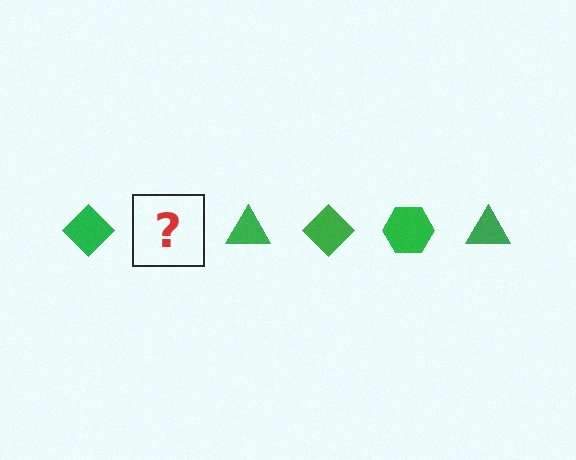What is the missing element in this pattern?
The missing element is a green hexagon.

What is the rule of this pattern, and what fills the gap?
The rule is that the pattern cycles through diamond, hexagon, triangle shapes in green. The gap should be filled with a green hexagon.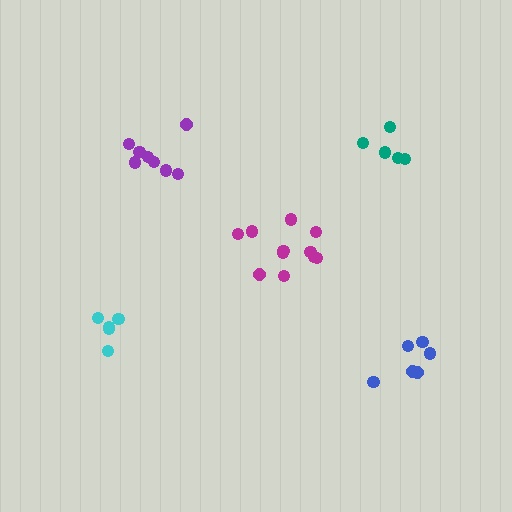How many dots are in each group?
Group 1: 8 dots, Group 2: 5 dots, Group 3: 5 dots, Group 4: 11 dots, Group 5: 6 dots (35 total).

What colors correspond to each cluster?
The clusters are colored: purple, teal, cyan, magenta, blue.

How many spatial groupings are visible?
There are 5 spatial groupings.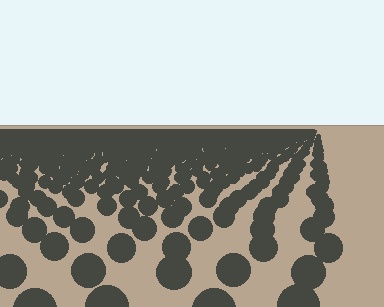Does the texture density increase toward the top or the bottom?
Density increases toward the top.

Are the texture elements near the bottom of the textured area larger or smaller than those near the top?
Larger. Near the bottom, elements are closer to the viewer and appear at a bigger on-screen size.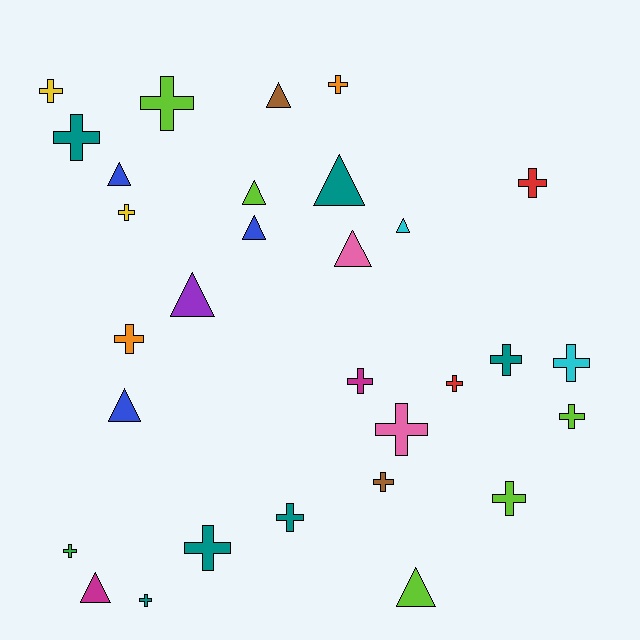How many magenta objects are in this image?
There are 2 magenta objects.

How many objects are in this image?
There are 30 objects.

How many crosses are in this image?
There are 19 crosses.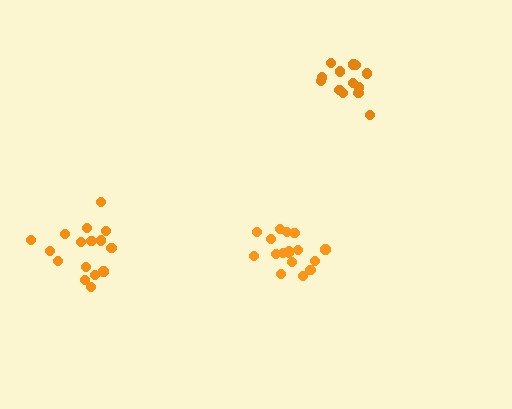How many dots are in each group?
Group 1: 17 dots, Group 2: 13 dots, Group 3: 17 dots (47 total).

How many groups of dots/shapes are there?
There are 3 groups.